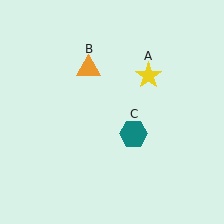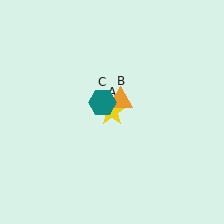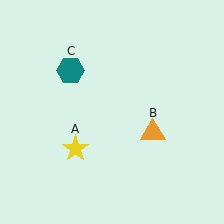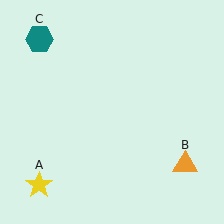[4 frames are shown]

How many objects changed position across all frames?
3 objects changed position: yellow star (object A), orange triangle (object B), teal hexagon (object C).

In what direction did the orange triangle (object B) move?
The orange triangle (object B) moved down and to the right.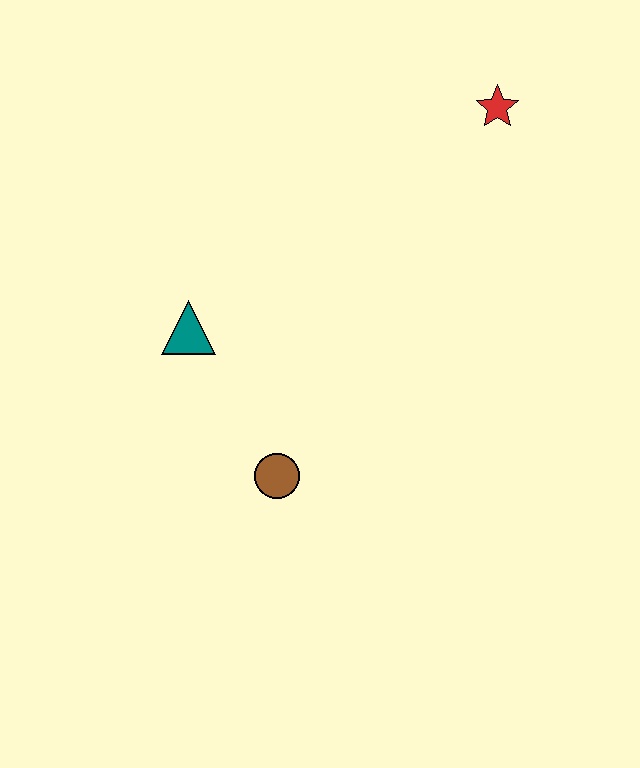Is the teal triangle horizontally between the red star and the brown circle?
No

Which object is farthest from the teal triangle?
The red star is farthest from the teal triangle.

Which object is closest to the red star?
The teal triangle is closest to the red star.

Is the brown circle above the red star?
No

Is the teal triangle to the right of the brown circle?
No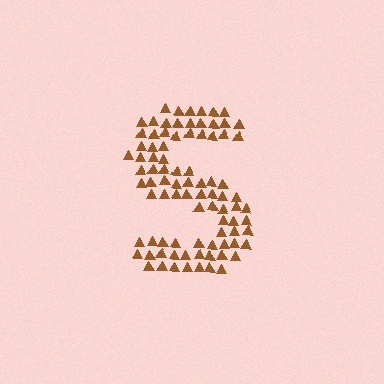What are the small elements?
The small elements are triangles.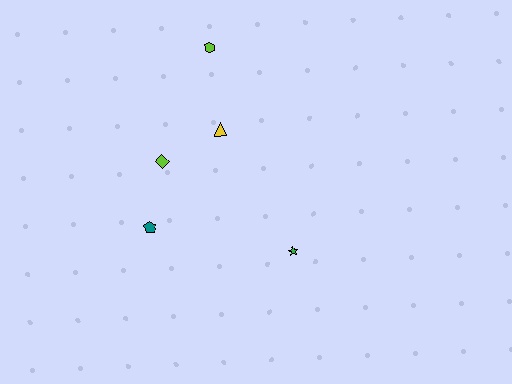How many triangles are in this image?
There is 1 triangle.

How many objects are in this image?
There are 5 objects.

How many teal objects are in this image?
There is 1 teal object.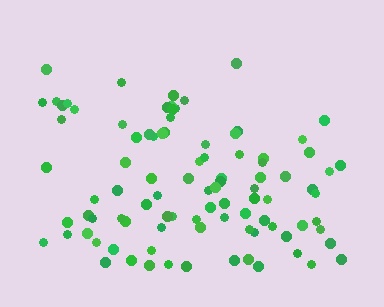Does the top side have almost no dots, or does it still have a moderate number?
Still a moderate number, just noticeably fewer than the bottom.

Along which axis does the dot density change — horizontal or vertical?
Vertical.